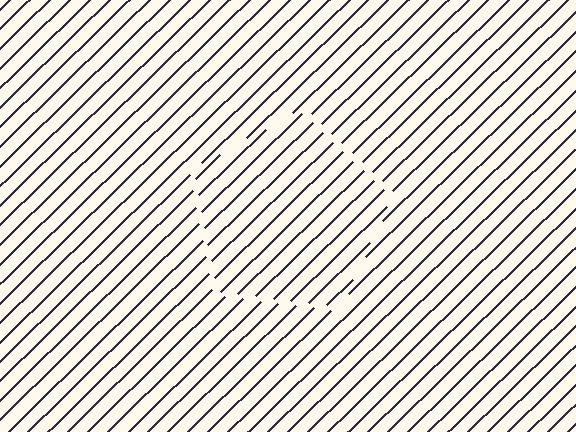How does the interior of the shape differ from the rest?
The interior of the shape contains the same grating, shifted by half a period — the contour is defined by the phase discontinuity where line-ends from the inner and outer gratings abut.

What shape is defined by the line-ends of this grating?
An illusory pentagon. The interior of the shape contains the same grating, shifted by half a period — the contour is defined by the phase discontinuity where line-ends from the inner and outer gratings abut.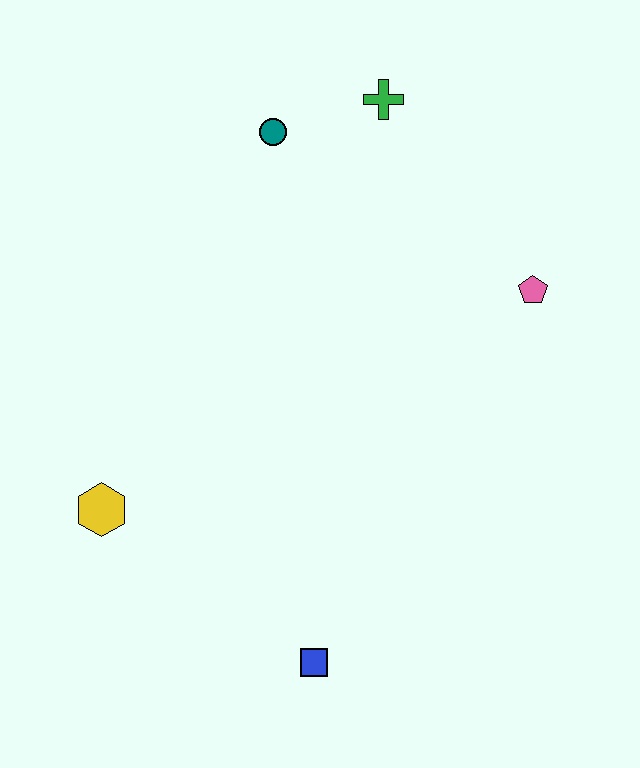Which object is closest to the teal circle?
The green cross is closest to the teal circle.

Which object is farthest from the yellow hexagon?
The green cross is farthest from the yellow hexagon.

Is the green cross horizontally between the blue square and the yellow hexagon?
No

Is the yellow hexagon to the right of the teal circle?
No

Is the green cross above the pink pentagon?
Yes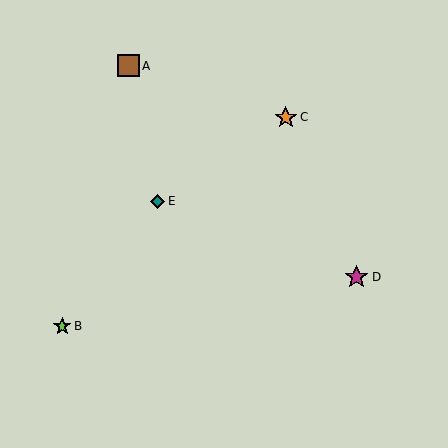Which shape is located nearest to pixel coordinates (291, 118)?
The orange star (labeled C) at (286, 117) is nearest to that location.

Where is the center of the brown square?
The center of the brown square is at (128, 66).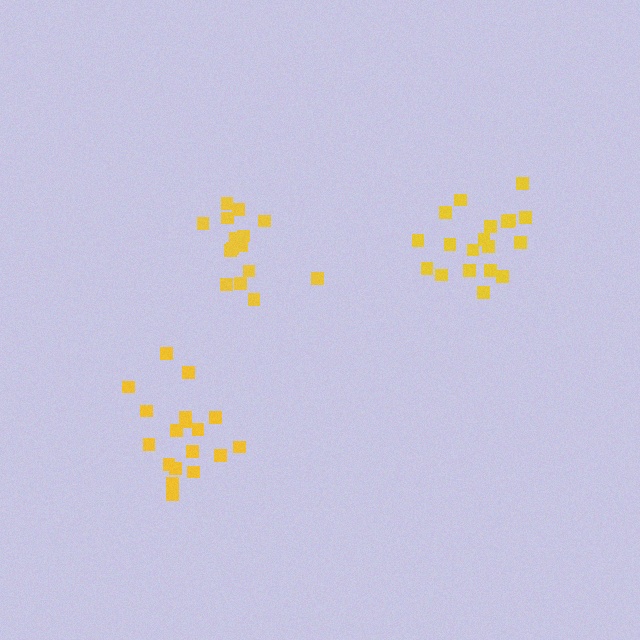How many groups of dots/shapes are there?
There are 3 groups.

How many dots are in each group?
Group 1: 18 dots, Group 2: 19 dots, Group 3: 15 dots (52 total).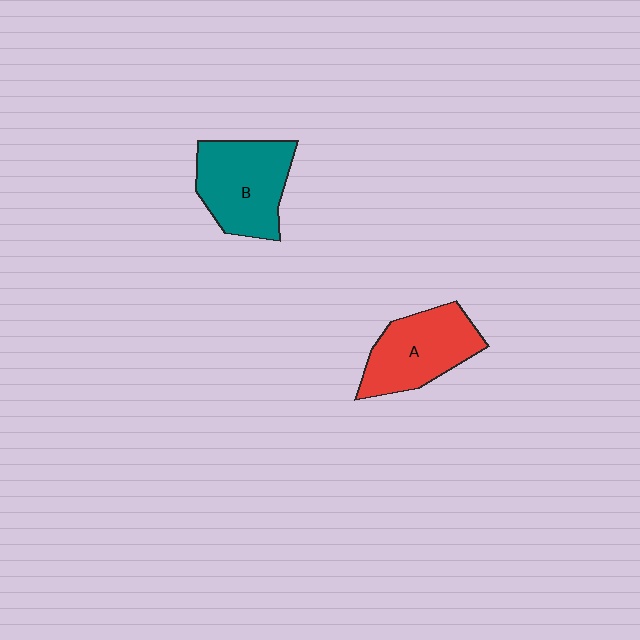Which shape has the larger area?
Shape B (teal).